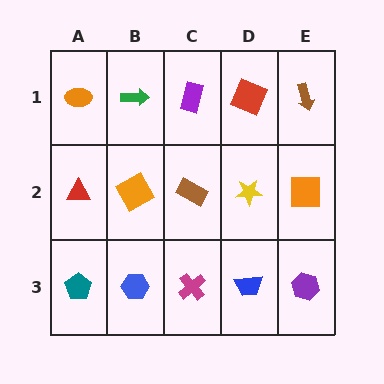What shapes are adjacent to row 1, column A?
A red triangle (row 2, column A), a green arrow (row 1, column B).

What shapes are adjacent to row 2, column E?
A brown arrow (row 1, column E), a purple hexagon (row 3, column E), a yellow star (row 2, column D).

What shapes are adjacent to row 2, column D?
A red square (row 1, column D), a blue trapezoid (row 3, column D), a brown rectangle (row 2, column C), an orange square (row 2, column E).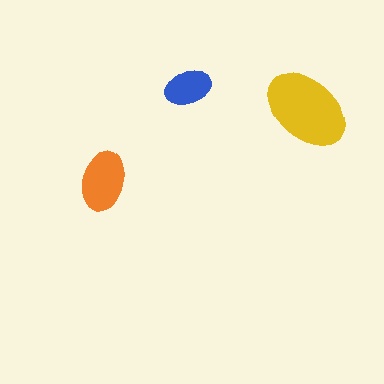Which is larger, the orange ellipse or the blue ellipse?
The orange one.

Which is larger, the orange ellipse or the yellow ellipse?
The yellow one.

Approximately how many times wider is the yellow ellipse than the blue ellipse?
About 2 times wider.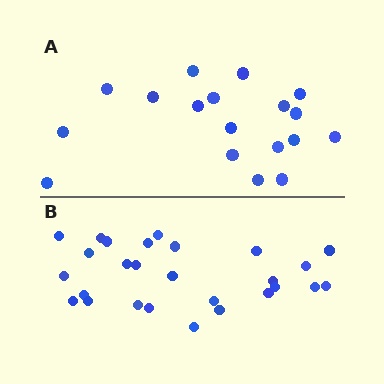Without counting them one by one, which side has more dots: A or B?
Region B (the bottom region) has more dots.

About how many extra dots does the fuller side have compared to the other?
Region B has roughly 8 or so more dots than region A.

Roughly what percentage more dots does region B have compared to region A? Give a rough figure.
About 50% more.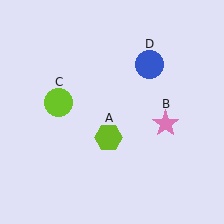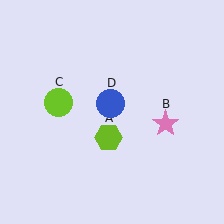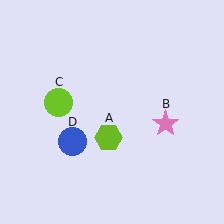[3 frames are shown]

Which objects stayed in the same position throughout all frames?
Lime hexagon (object A) and pink star (object B) and lime circle (object C) remained stationary.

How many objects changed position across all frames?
1 object changed position: blue circle (object D).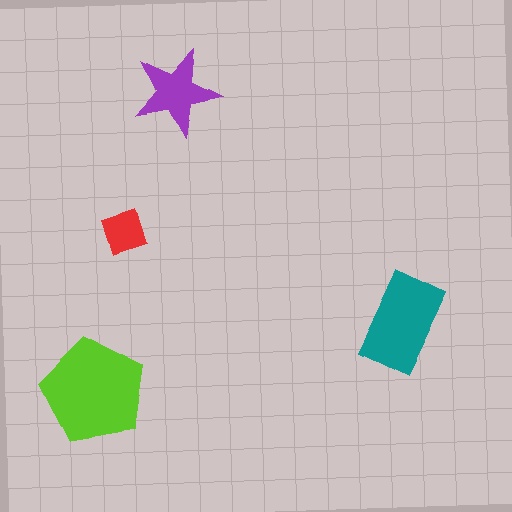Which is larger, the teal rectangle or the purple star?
The teal rectangle.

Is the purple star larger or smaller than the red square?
Larger.